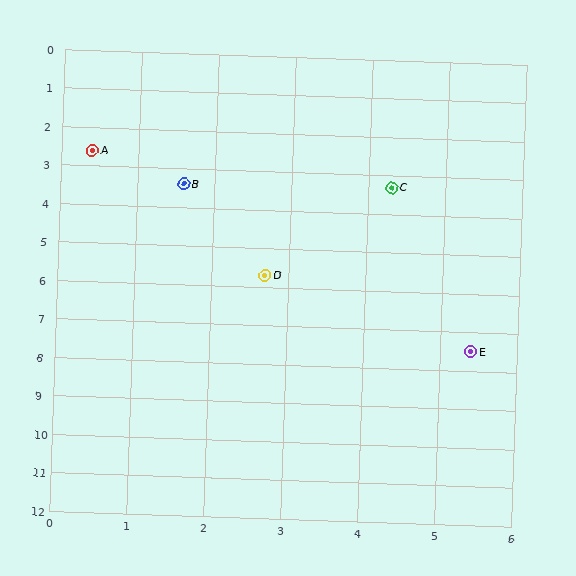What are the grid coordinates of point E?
Point E is at approximately (5.4, 7.5).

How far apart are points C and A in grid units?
Points C and A are about 4.0 grid units apart.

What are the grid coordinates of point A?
Point A is at approximately (0.4, 2.6).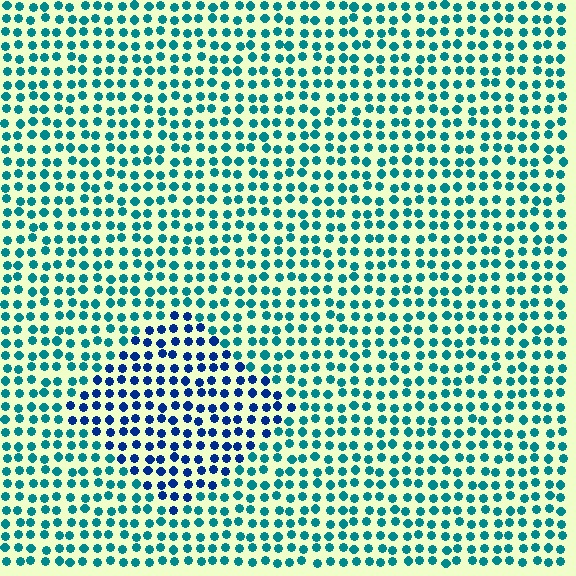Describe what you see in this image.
The image is filled with small teal elements in a uniform arrangement. A diamond-shaped region is visible where the elements are tinted to a slightly different hue, forming a subtle color boundary.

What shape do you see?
I see a diamond.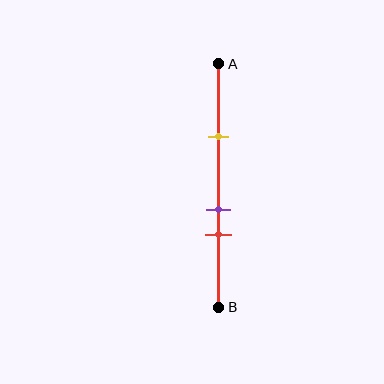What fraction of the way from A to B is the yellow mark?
The yellow mark is approximately 30% (0.3) of the way from A to B.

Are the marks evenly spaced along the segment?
No, the marks are not evenly spaced.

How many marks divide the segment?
There are 3 marks dividing the segment.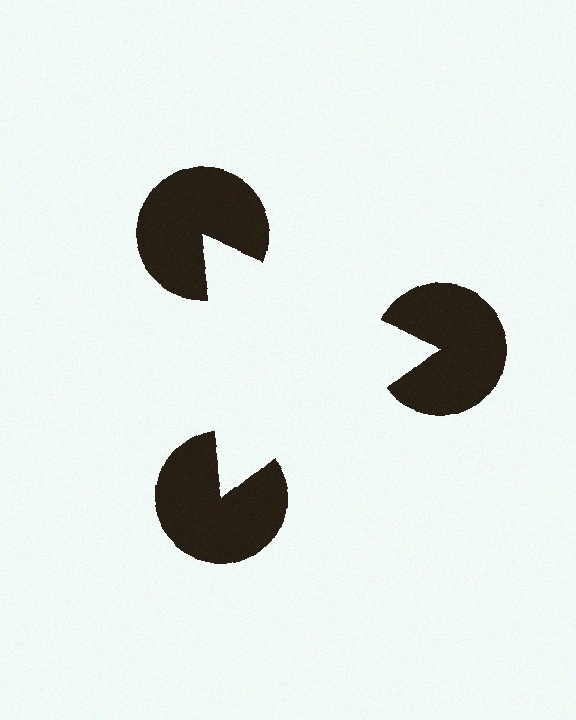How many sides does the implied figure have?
3 sides.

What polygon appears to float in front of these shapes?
An illusory triangle — its edges are inferred from the aligned wedge cuts in the pac-man discs, not physically drawn.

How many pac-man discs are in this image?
There are 3 — one at each vertex of the illusory triangle.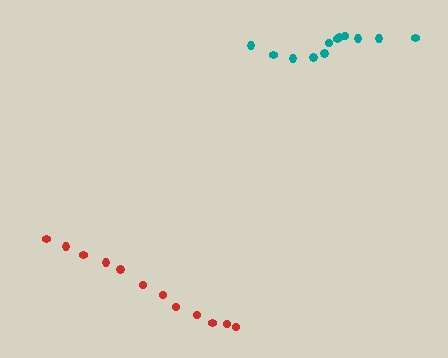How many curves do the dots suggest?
There are 2 distinct paths.